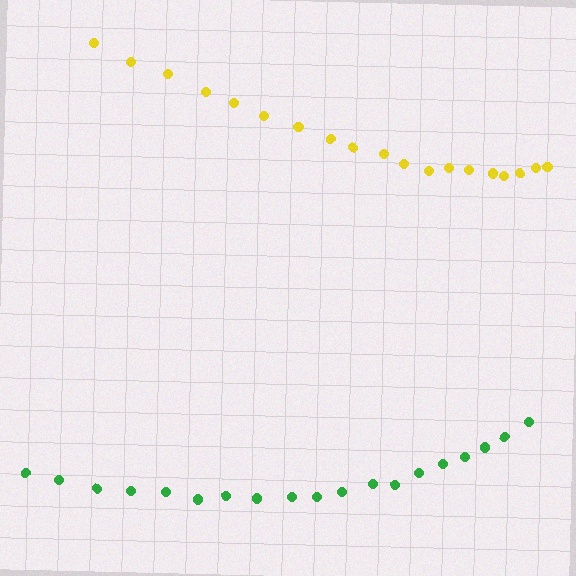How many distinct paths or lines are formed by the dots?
There are 2 distinct paths.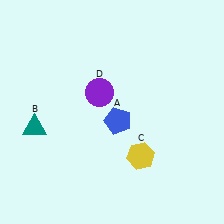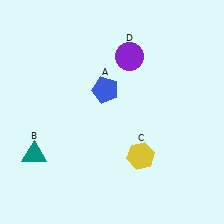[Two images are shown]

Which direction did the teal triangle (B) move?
The teal triangle (B) moved down.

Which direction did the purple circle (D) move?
The purple circle (D) moved up.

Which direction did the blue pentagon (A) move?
The blue pentagon (A) moved up.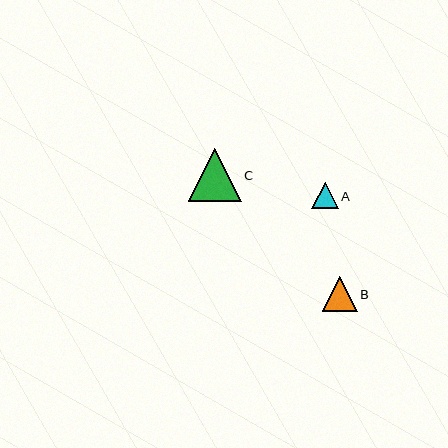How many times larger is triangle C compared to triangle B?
Triangle C is approximately 1.5 times the size of triangle B.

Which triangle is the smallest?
Triangle A is the smallest with a size of approximately 26 pixels.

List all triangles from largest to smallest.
From largest to smallest: C, B, A.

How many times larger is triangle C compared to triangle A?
Triangle C is approximately 2.0 times the size of triangle A.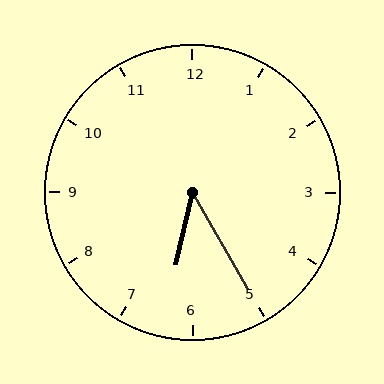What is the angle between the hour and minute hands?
Approximately 42 degrees.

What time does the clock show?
6:25.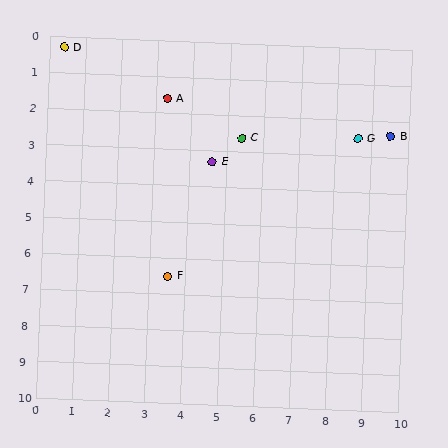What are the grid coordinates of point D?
Point D is at approximately (0.4, 0.3).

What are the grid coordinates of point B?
Point B is at approximately (9.5, 2.4).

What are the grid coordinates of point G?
Point G is at approximately (8.6, 2.5).